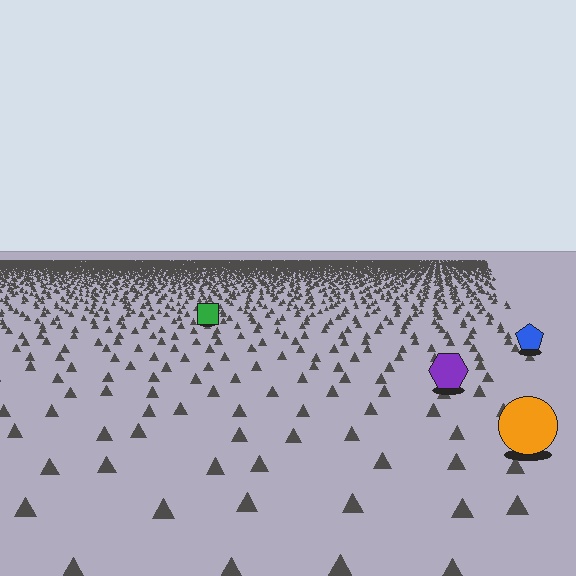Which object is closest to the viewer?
The orange circle is closest. The texture marks near it are larger and more spread out.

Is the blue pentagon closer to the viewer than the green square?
Yes. The blue pentagon is closer — you can tell from the texture gradient: the ground texture is coarser near it.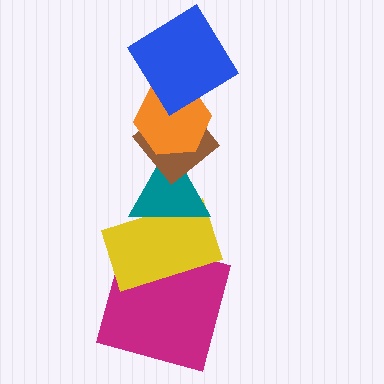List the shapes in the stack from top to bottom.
From top to bottom: the blue diamond, the orange hexagon, the brown diamond, the teal triangle, the yellow rectangle, the magenta square.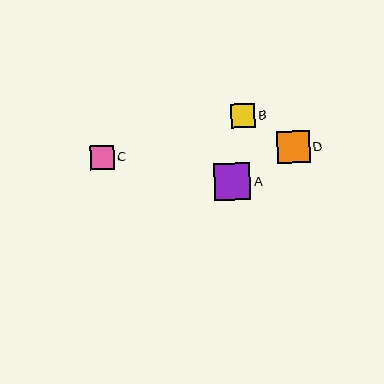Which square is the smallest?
Square C is the smallest with a size of approximately 24 pixels.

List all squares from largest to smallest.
From largest to smallest: A, D, B, C.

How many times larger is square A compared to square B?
Square A is approximately 1.5 times the size of square B.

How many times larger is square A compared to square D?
Square A is approximately 1.1 times the size of square D.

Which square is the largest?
Square A is the largest with a size of approximately 37 pixels.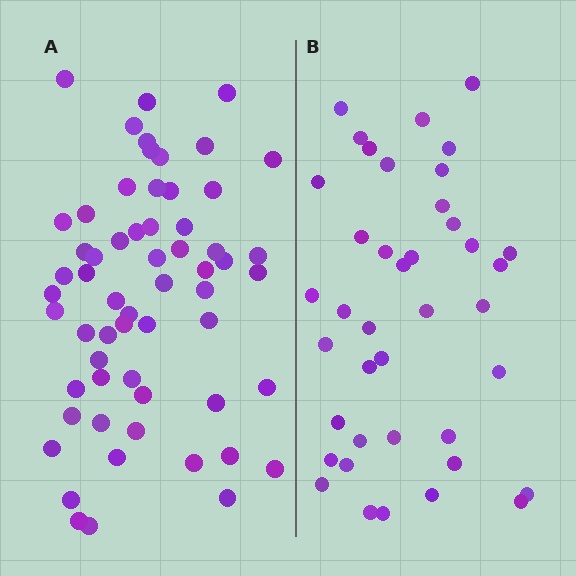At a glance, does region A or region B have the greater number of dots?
Region A (the left region) has more dots.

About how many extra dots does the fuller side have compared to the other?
Region A has approximately 20 more dots than region B.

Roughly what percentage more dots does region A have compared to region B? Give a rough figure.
About 50% more.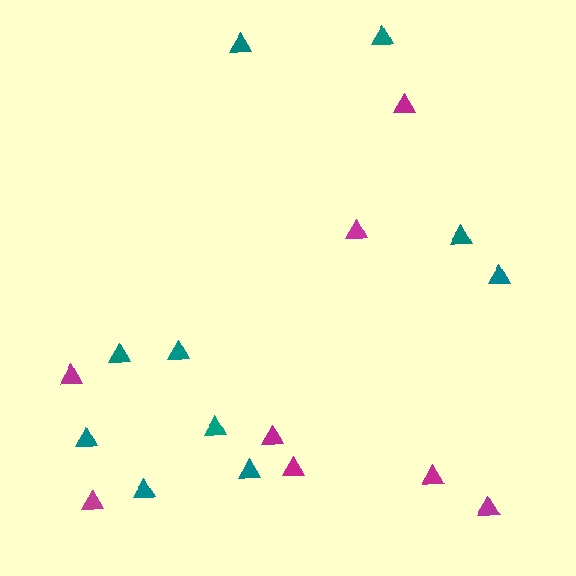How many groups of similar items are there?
There are 2 groups: one group of magenta triangles (8) and one group of teal triangles (10).